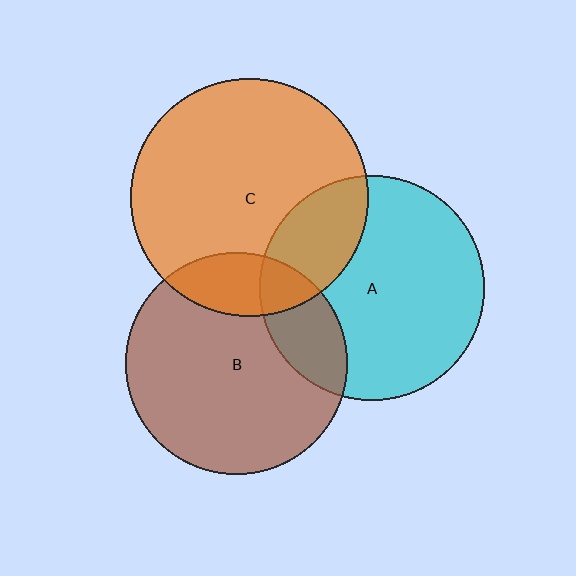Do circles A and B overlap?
Yes.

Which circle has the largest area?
Circle C (orange).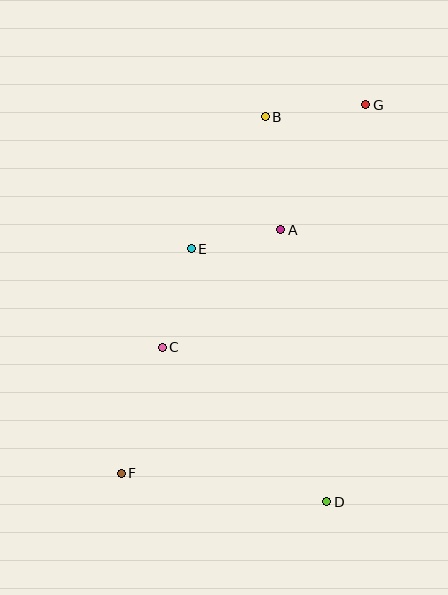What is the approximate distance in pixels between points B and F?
The distance between B and F is approximately 384 pixels.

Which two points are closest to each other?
Points A and E are closest to each other.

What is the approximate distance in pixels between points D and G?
The distance between D and G is approximately 399 pixels.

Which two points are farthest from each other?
Points F and G are farthest from each other.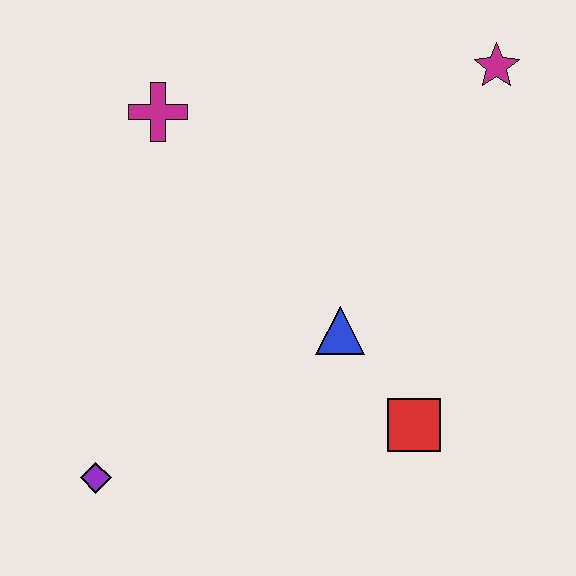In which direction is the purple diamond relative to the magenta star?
The purple diamond is below the magenta star.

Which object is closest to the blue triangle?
The red square is closest to the blue triangle.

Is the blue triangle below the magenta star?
Yes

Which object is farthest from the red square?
The magenta cross is farthest from the red square.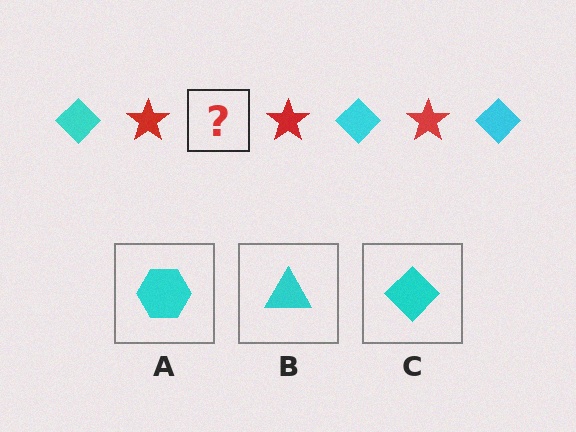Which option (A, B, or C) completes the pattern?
C.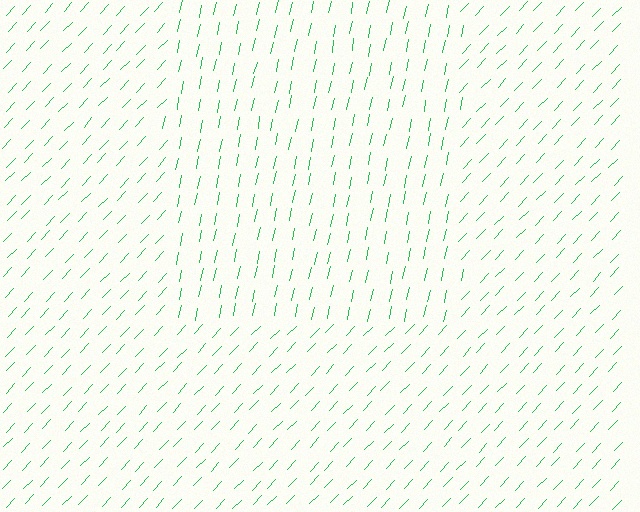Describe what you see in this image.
The image is filled with small green line segments. A rectangle region in the image has lines oriented differently from the surrounding lines, creating a visible texture boundary.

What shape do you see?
I see a rectangle.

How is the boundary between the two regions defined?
The boundary is defined purely by a change in line orientation (approximately 31 degrees difference). All lines are the same color and thickness.